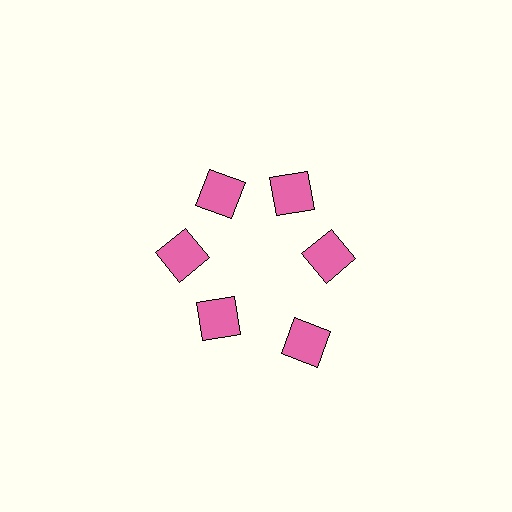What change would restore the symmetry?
The symmetry would be restored by moving it inward, back onto the ring so that all 6 squares sit at equal angles and equal distance from the center.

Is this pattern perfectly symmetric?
No. The 6 pink squares are arranged in a ring, but one element near the 5 o'clock position is pushed outward from the center, breaking the 6-fold rotational symmetry.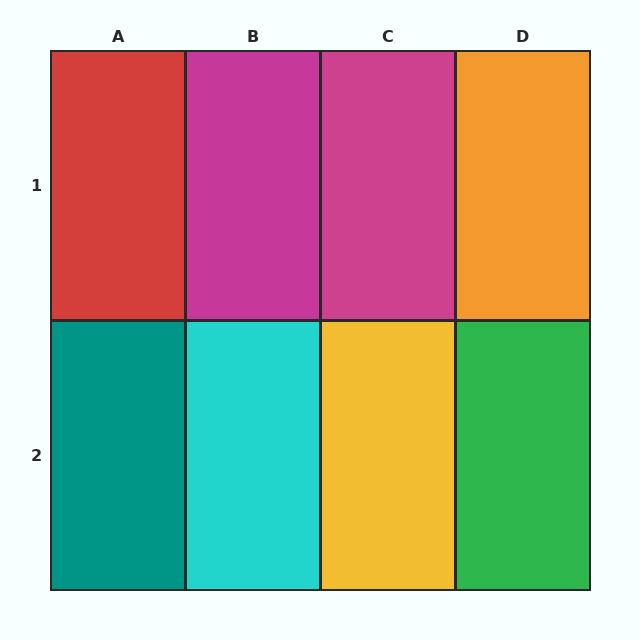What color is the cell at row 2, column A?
Teal.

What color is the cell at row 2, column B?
Cyan.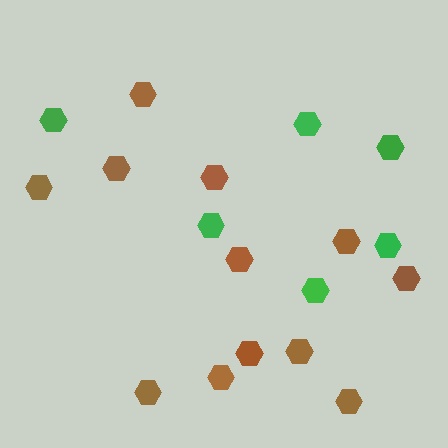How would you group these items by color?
There are 2 groups: one group of green hexagons (6) and one group of brown hexagons (12).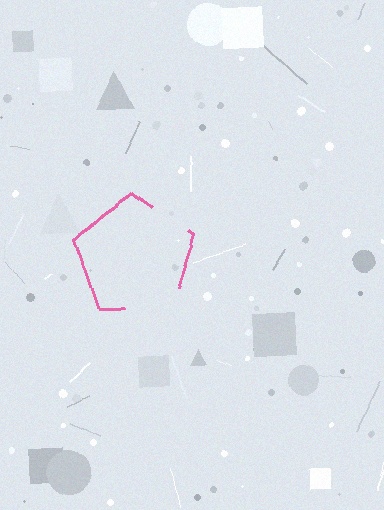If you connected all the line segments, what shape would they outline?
They would outline a pentagon.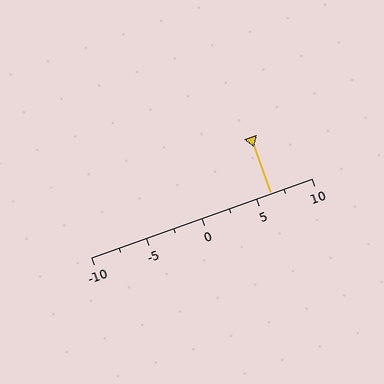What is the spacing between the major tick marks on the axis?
The major ticks are spaced 5 apart.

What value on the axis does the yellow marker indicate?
The marker indicates approximately 6.2.